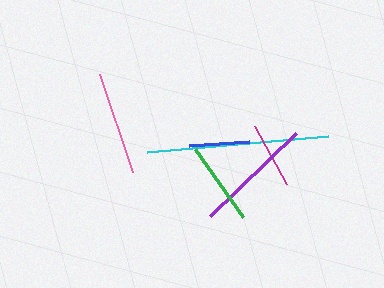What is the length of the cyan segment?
The cyan segment is approximately 182 pixels long.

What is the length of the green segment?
The green segment is approximately 83 pixels long.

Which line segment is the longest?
The cyan line is the longest at approximately 182 pixels.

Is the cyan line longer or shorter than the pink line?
The cyan line is longer than the pink line.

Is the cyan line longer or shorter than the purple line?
The cyan line is longer than the purple line.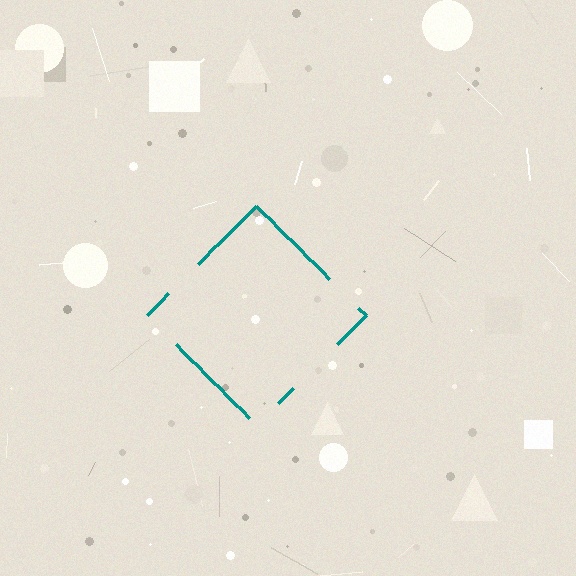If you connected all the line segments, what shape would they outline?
They would outline a diamond.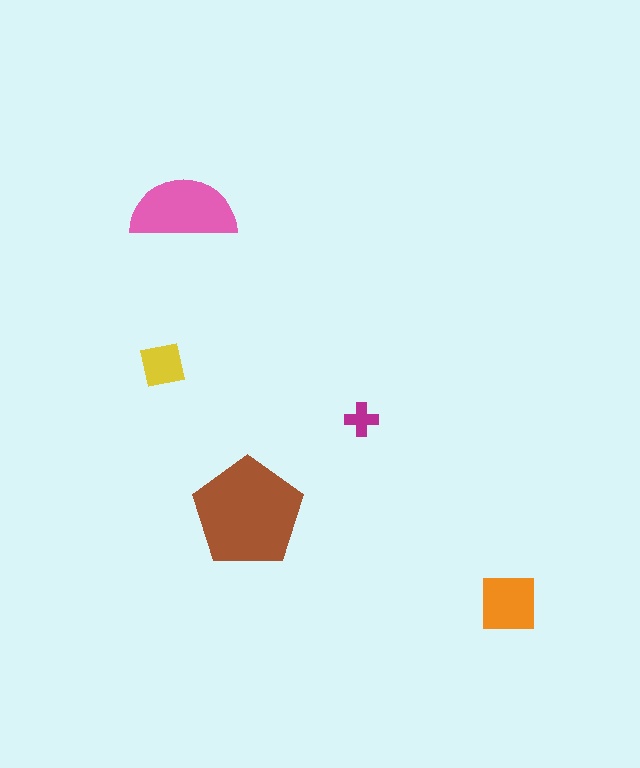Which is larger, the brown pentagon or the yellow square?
The brown pentagon.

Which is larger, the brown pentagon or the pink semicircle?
The brown pentagon.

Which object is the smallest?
The magenta cross.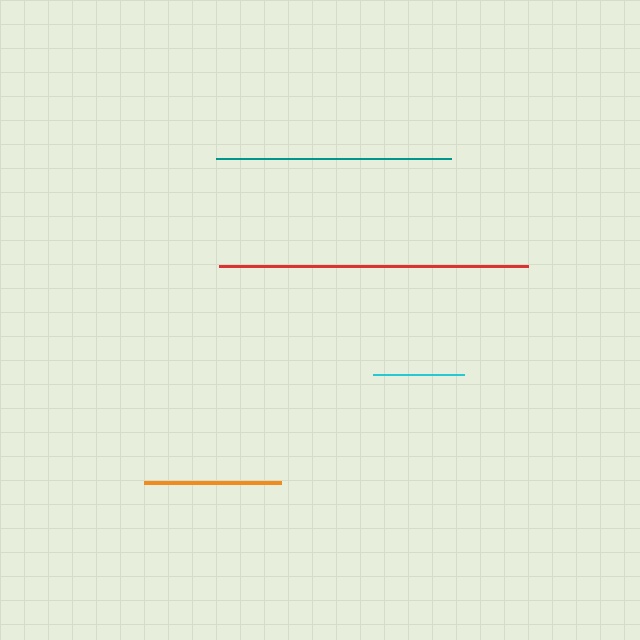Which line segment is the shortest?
The cyan line is the shortest at approximately 91 pixels.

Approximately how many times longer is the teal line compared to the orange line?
The teal line is approximately 1.7 times the length of the orange line.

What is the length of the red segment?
The red segment is approximately 309 pixels long.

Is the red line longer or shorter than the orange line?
The red line is longer than the orange line.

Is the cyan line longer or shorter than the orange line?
The orange line is longer than the cyan line.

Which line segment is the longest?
The red line is the longest at approximately 309 pixels.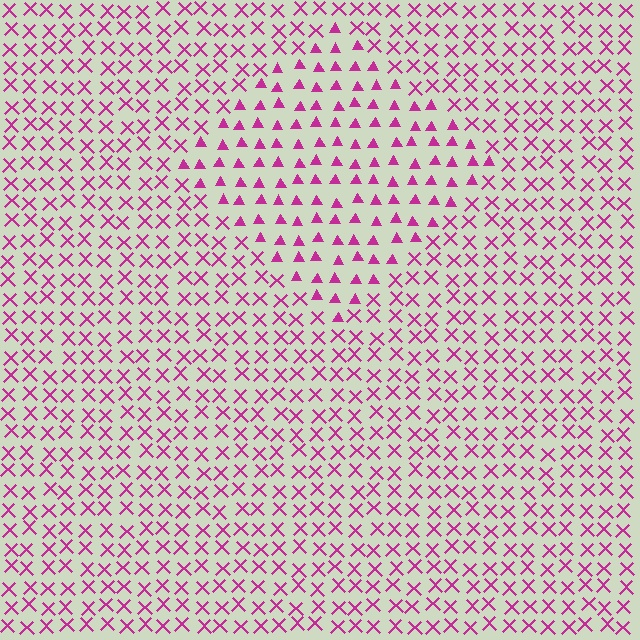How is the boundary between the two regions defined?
The boundary is defined by a change in element shape: triangles inside vs. X marks outside. All elements share the same color and spacing.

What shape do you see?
I see a diamond.